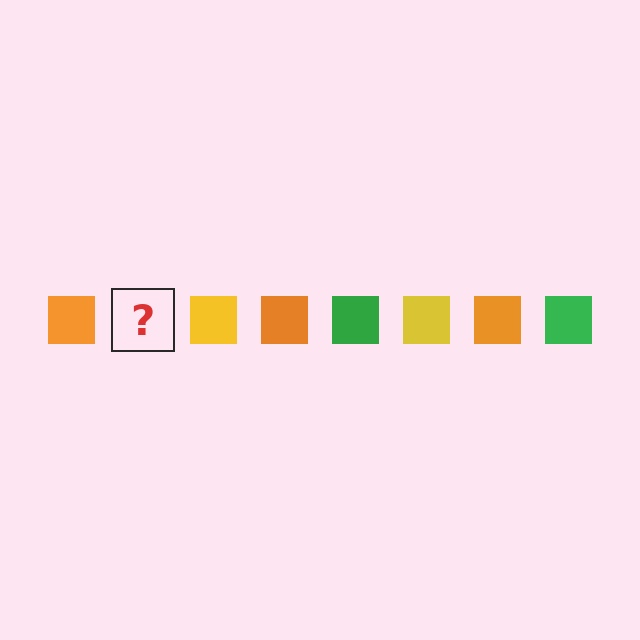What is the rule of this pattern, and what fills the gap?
The rule is that the pattern cycles through orange, green, yellow squares. The gap should be filled with a green square.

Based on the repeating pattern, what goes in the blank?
The blank should be a green square.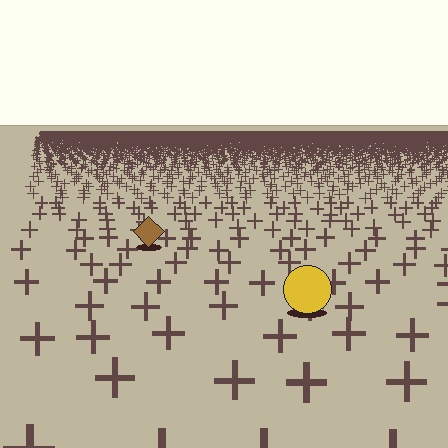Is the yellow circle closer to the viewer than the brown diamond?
Yes. The yellow circle is closer — you can tell from the texture gradient: the ground texture is coarser near it.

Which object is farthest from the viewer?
The brown diamond is farthest from the viewer. It appears smaller and the ground texture around it is denser.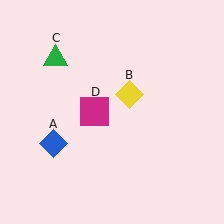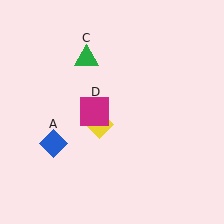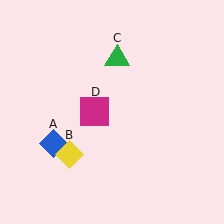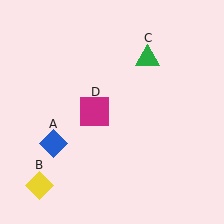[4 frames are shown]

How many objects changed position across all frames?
2 objects changed position: yellow diamond (object B), green triangle (object C).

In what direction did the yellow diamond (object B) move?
The yellow diamond (object B) moved down and to the left.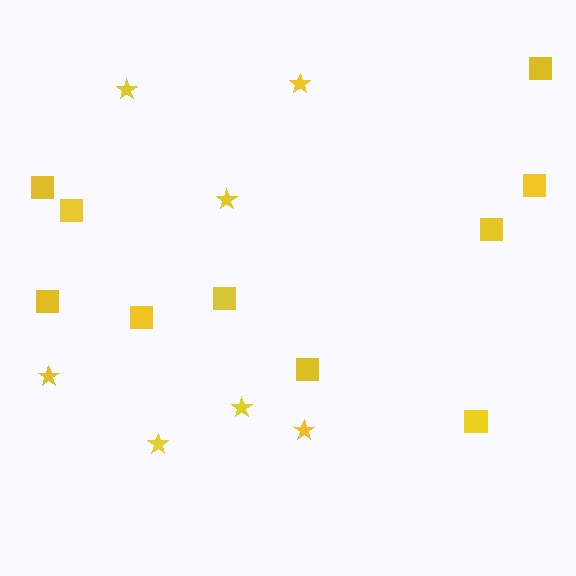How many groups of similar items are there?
There are 2 groups: one group of squares (10) and one group of stars (7).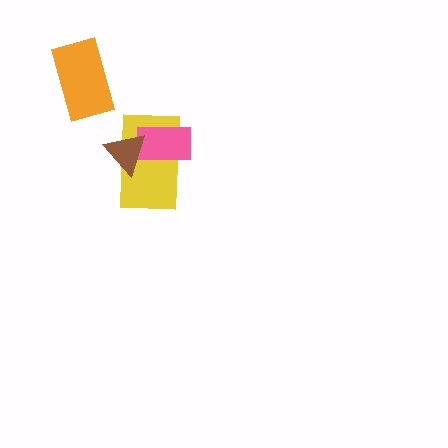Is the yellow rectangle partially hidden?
Yes, it is partially covered by another shape.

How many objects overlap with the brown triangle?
2 objects overlap with the brown triangle.